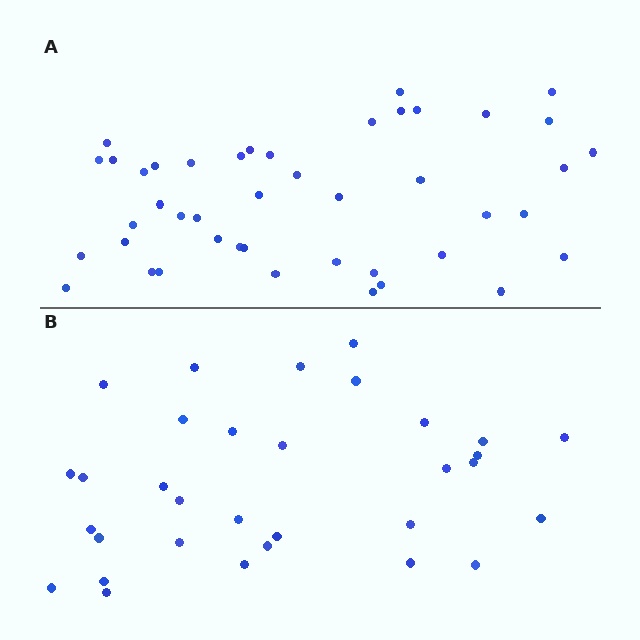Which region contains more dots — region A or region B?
Region A (the top region) has more dots.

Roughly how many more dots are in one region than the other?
Region A has roughly 12 or so more dots than region B.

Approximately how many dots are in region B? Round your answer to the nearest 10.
About 30 dots. (The exact count is 32, which rounds to 30.)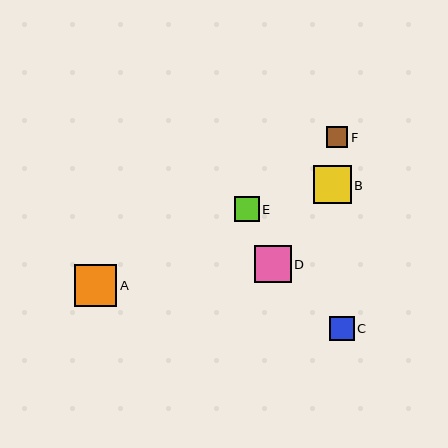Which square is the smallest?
Square F is the smallest with a size of approximately 22 pixels.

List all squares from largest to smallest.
From largest to smallest: A, B, D, E, C, F.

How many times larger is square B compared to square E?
Square B is approximately 1.5 times the size of square E.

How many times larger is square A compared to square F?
Square A is approximately 2.0 times the size of square F.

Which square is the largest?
Square A is the largest with a size of approximately 43 pixels.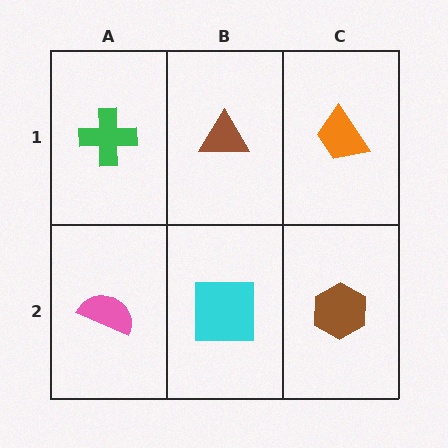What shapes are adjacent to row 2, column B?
A brown triangle (row 1, column B), a pink semicircle (row 2, column A), a brown hexagon (row 2, column C).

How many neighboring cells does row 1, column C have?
2.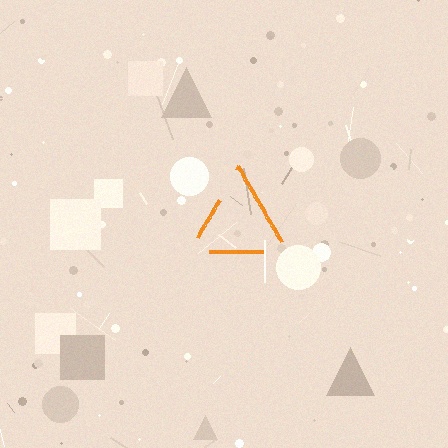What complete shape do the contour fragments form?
The contour fragments form a triangle.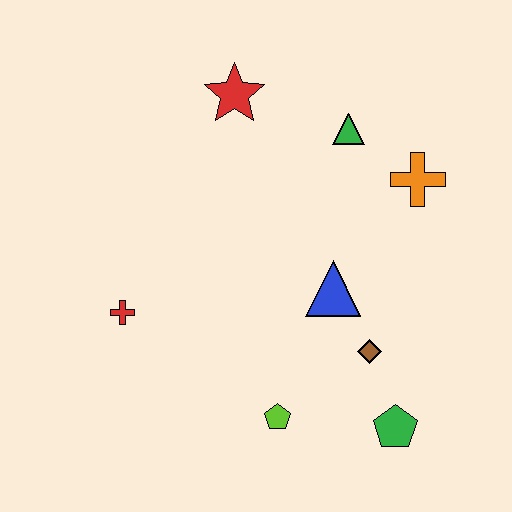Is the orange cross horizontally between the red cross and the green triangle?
No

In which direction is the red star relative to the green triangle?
The red star is to the left of the green triangle.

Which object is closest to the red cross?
The lime pentagon is closest to the red cross.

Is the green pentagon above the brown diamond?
No